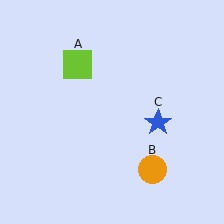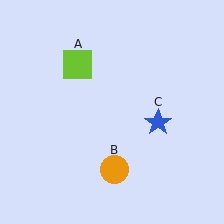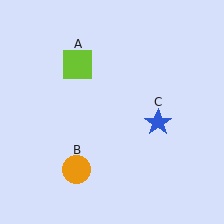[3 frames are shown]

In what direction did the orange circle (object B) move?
The orange circle (object B) moved left.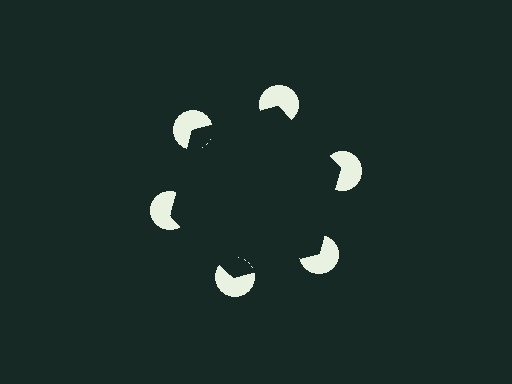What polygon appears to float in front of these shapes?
An illusory hexagon — its edges are inferred from the aligned wedge cuts in the pac-man discs, not physically drawn.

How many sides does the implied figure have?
6 sides.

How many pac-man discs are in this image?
There are 6 — one at each vertex of the illusory hexagon.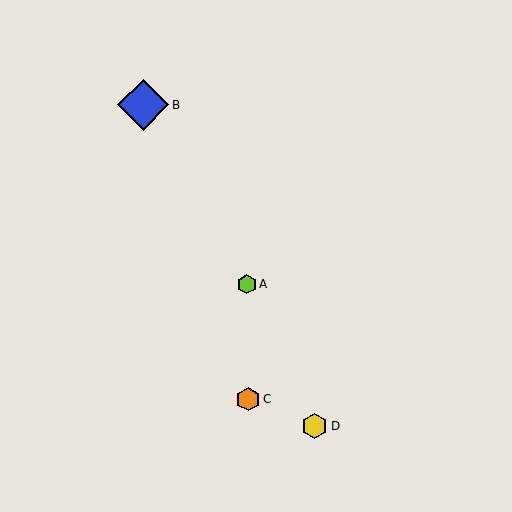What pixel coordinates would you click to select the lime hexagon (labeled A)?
Click at (247, 284) to select the lime hexagon A.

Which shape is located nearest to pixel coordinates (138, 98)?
The blue diamond (labeled B) at (143, 105) is nearest to that location.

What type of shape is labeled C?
Shape C is an orange hexagon.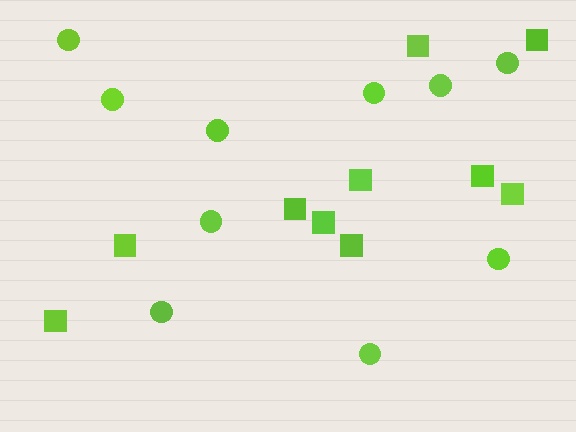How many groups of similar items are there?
There are 2 groups: one group of squares (10) and one group of circles (10).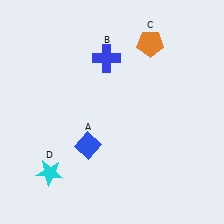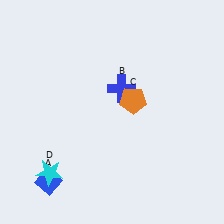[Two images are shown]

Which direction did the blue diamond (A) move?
The blue diamond (A) moved left.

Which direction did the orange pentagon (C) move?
The orange pentagon (C) moved down.